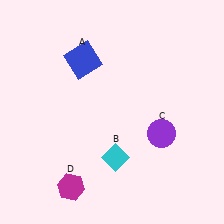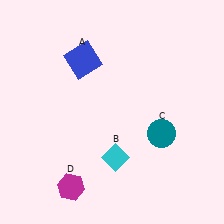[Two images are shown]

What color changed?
The circle (C) changed from purple in Image 1 to teal in Image 2.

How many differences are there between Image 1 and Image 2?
There is 1 difference between the two images.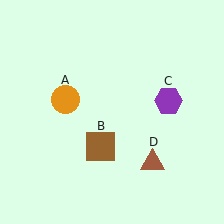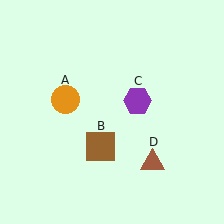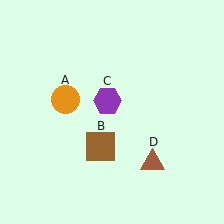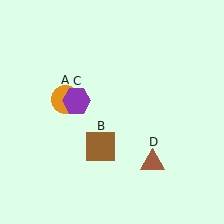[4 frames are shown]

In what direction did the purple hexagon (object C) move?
The purple hexagon (object C) moved left.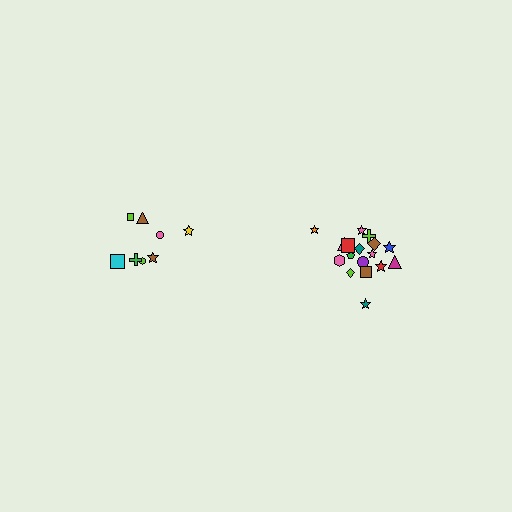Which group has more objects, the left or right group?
The right group.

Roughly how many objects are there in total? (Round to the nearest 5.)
Roughly 25 objects in total.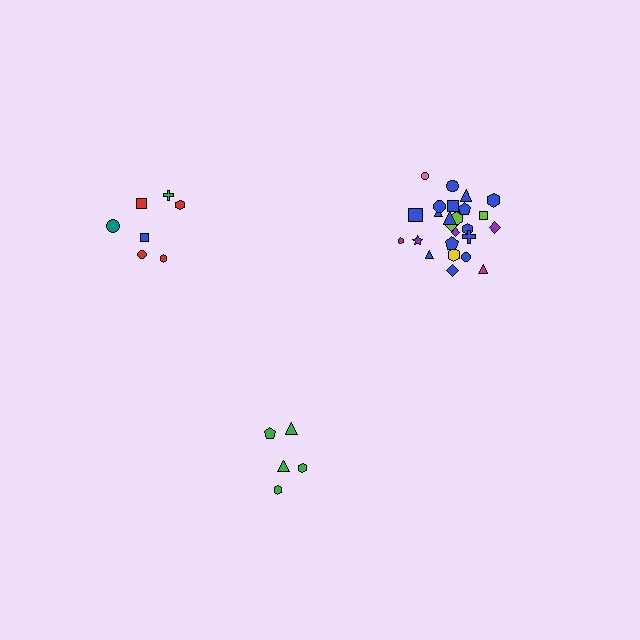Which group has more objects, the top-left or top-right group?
The top-right group.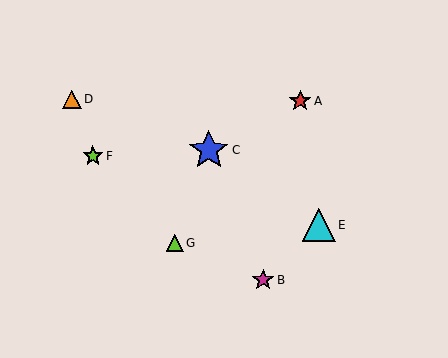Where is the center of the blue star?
The center of the blue star is at (209, 150).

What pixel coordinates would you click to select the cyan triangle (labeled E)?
Click at (319, 225) to select the cyan triangle E.